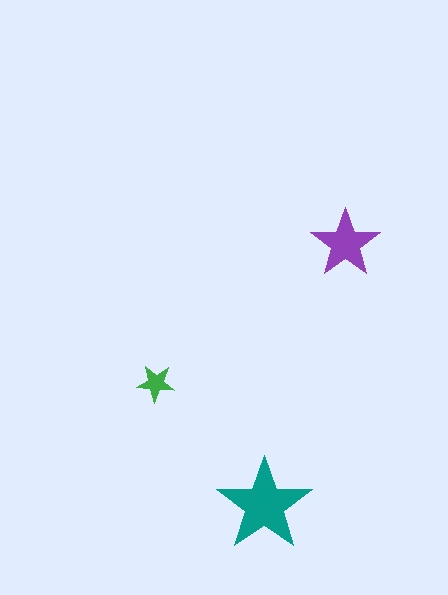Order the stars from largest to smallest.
the teal one, the purple one, the green one.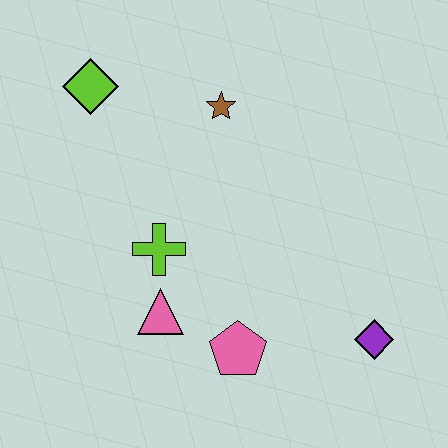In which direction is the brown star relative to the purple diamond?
The brown star is above the purple diamond.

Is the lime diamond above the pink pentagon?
Yes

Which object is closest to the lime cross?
The pink triangle is closest to the lime cross.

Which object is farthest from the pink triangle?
The lime diamond is farthest from the pink triangle.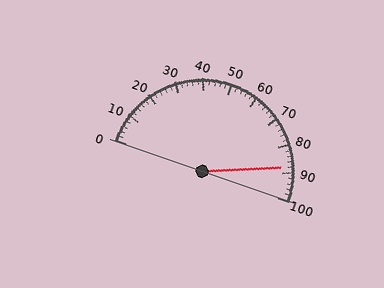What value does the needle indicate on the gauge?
The needle indicates approximately 88.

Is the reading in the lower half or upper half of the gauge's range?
The reading is in the upper half of the range (0 to 100).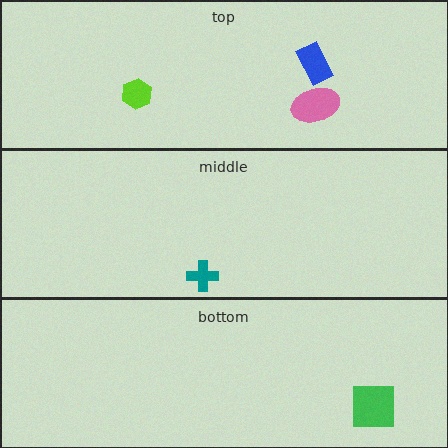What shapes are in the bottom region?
The green square.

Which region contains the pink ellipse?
The top region.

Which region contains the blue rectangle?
The top region.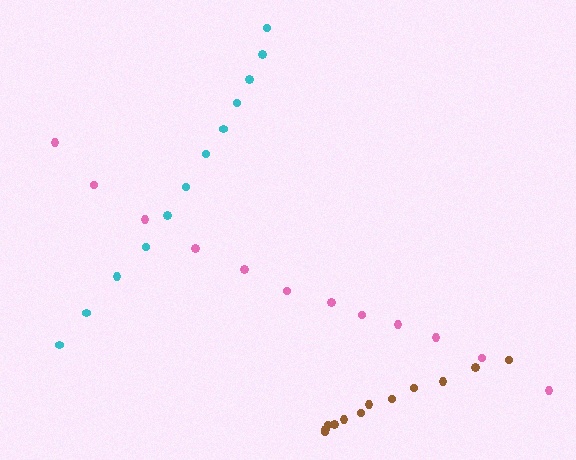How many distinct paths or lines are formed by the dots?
There are 3 distinct paths.